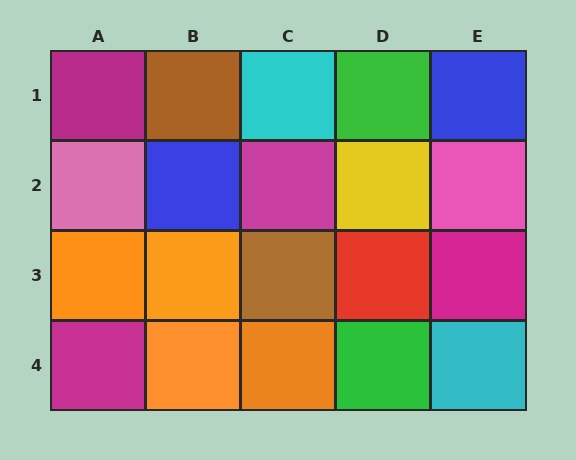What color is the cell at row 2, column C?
Magenta.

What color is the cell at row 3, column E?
Magenta.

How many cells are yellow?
1 cell is yellow.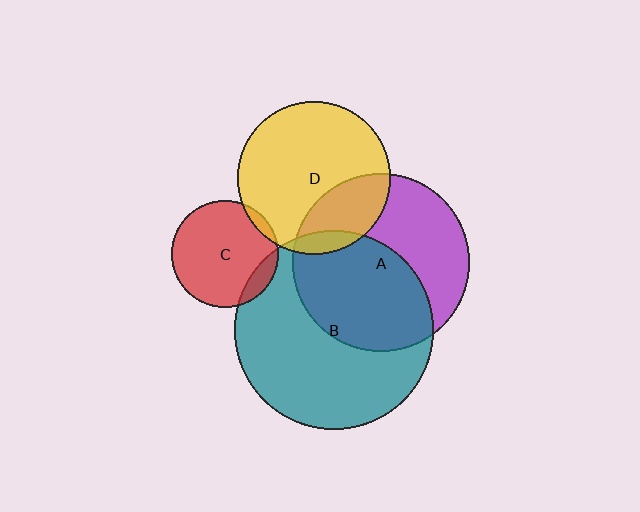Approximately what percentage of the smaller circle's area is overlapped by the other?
Approximately 50%.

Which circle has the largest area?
Circle B (teal).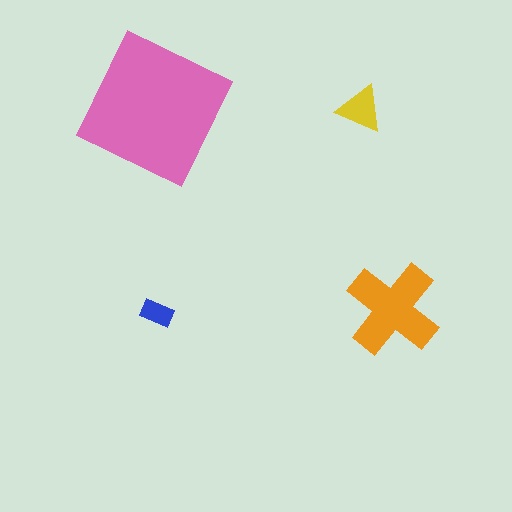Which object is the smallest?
The blue rectangle.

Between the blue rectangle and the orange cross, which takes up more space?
The orange cross.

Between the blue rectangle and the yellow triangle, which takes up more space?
The yellow triangle.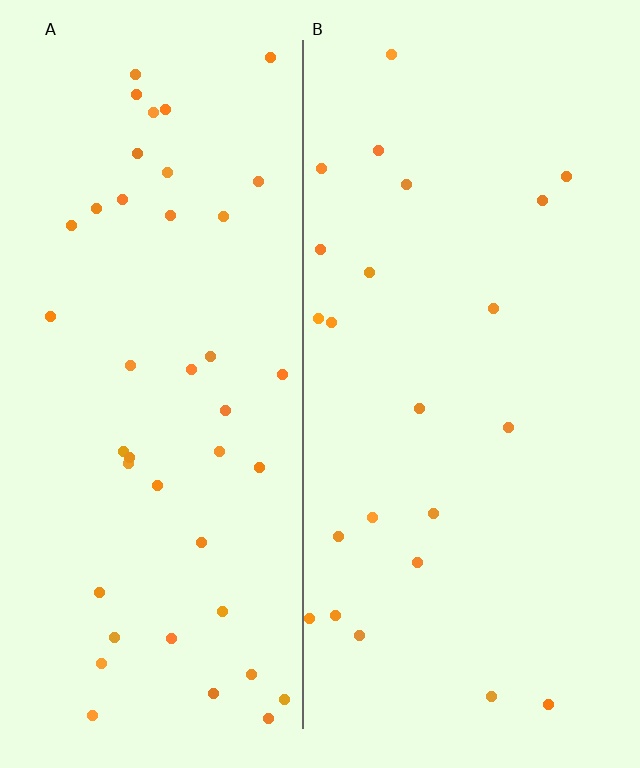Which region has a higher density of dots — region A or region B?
A (the left).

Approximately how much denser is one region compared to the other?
Approximately 1.9× — region A over region B.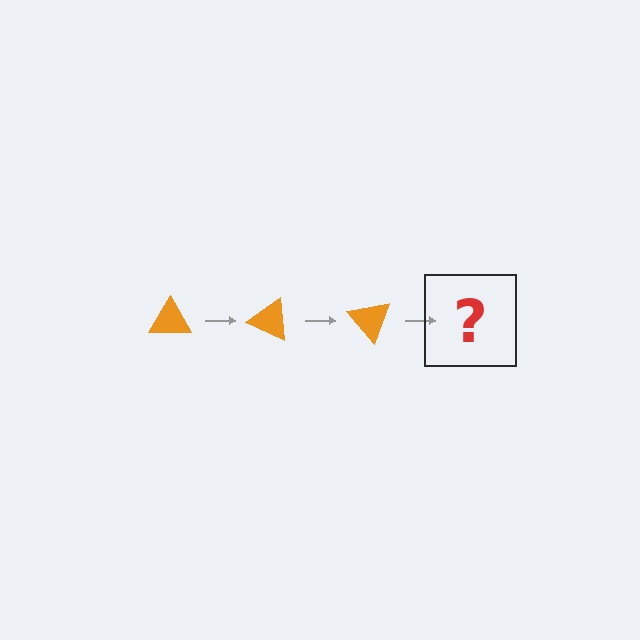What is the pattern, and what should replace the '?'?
The pattern is that the triangle rotates 25 degrees each step. The '?' should be an orange triangle rotated 75 degrees.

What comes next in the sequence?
The next element should be an orange triangle rotated 75 degrees.